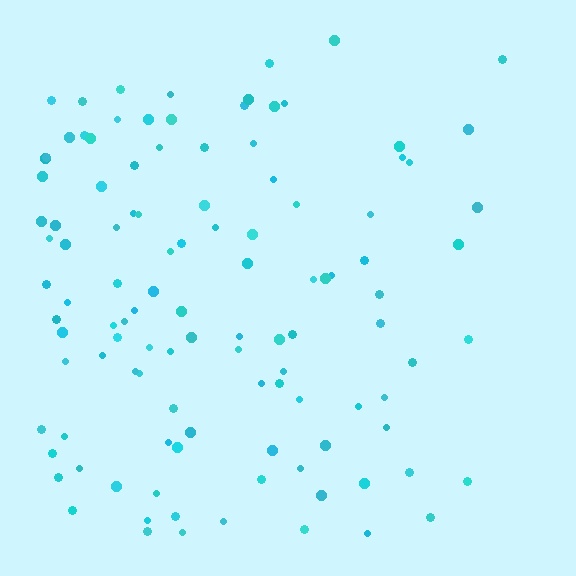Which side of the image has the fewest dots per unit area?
The right.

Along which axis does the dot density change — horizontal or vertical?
Horizontal.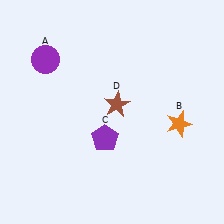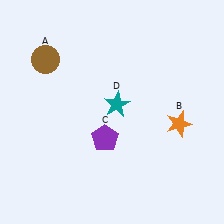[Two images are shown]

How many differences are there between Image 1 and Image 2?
There are 2 differences between the two images.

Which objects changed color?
A changed from purple to brown. D changed from brown to teal.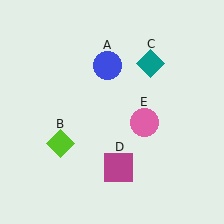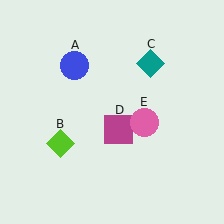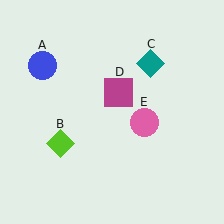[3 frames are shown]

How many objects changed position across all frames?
2 objects changed position: blue circle (object A), magenta square (object D).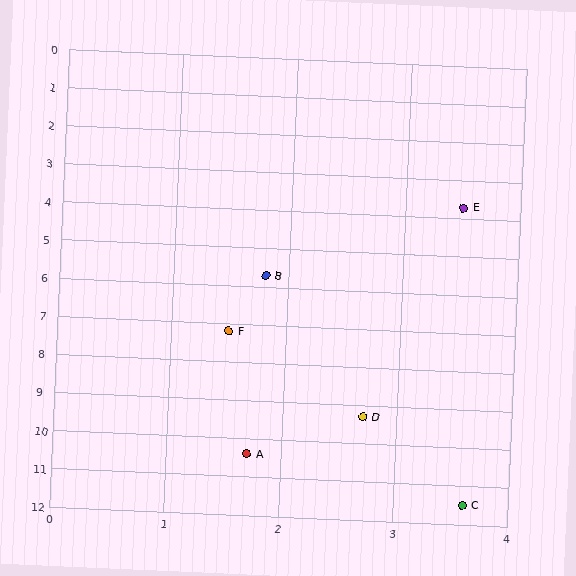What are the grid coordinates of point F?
Point F is at approximately (1.5, 7.2).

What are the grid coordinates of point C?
Point C is at approximately (3.6, 11.5).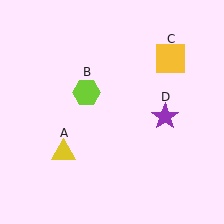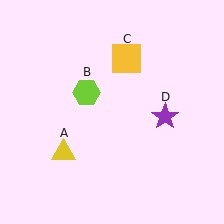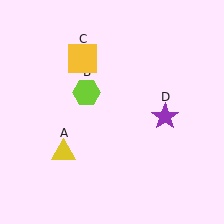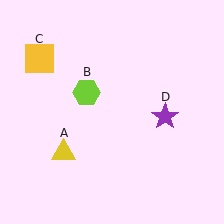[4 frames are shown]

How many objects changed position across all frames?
1 object changed position: yellow square (object C).